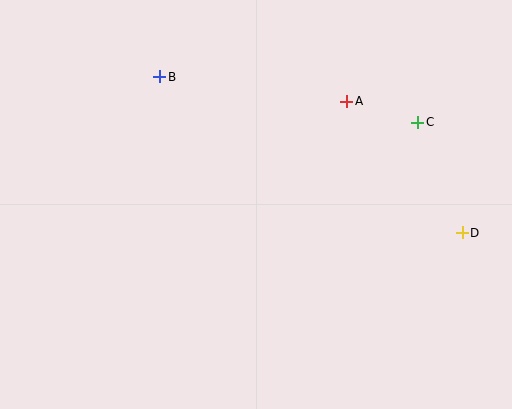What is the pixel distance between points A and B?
The distance between A and B is 189 pixels.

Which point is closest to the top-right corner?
Point C is closest to the top-right corner.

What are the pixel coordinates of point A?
Point A is at (347, 101).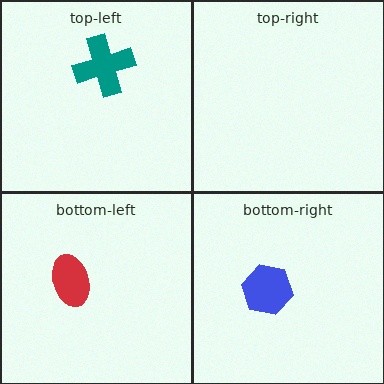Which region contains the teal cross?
The top-left region.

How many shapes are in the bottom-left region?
1.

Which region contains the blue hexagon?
The bottom-right region.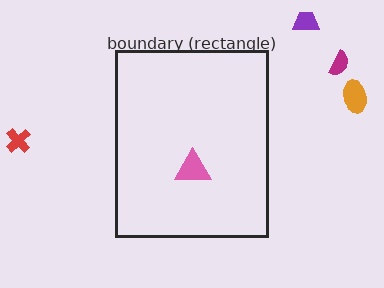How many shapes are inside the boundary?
1 inside, 4 outside.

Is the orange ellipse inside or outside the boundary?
Outside.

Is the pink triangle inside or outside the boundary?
Inside.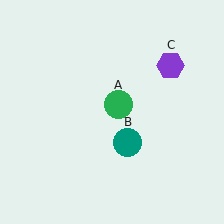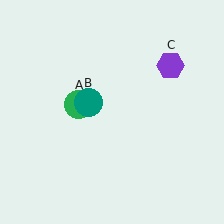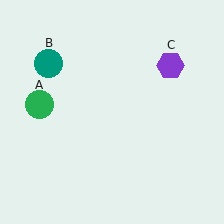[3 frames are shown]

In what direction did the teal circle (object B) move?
The teal circle (object B) moved up and to the left.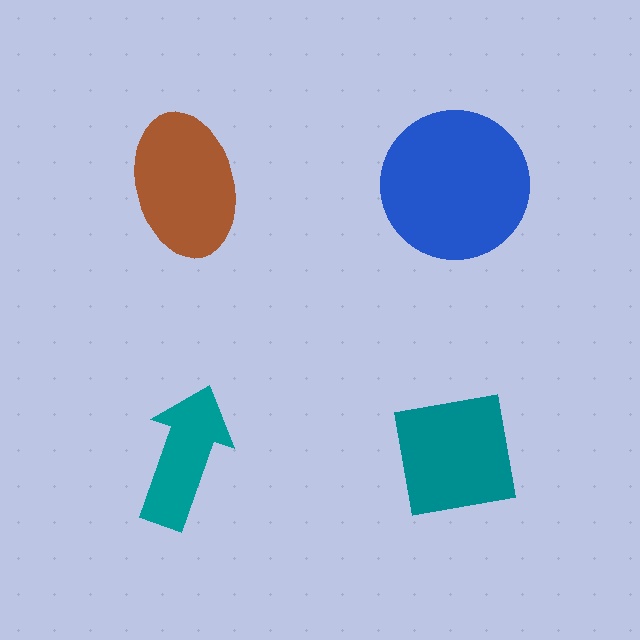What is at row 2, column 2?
A teal square.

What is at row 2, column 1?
A teal arrow.